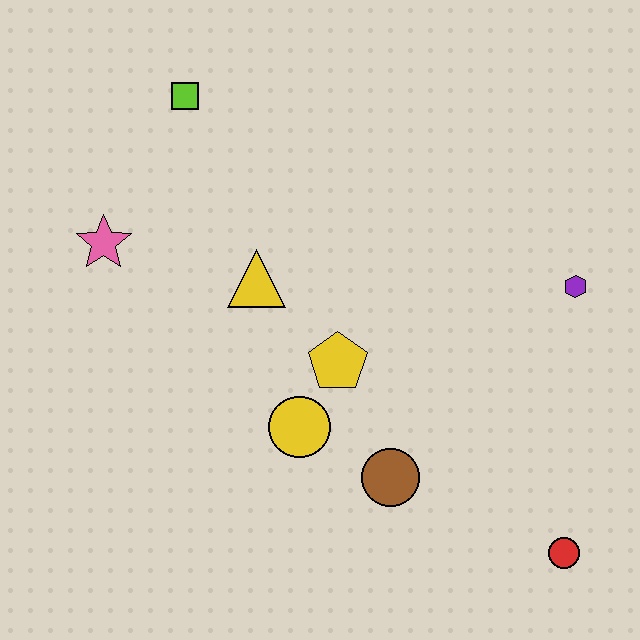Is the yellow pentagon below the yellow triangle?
Yes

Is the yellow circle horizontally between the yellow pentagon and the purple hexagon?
No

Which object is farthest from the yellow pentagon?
The lime square is farthest from the yellow pentagon.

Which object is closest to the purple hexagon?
The yellow pentagon is closest to the purple hexagon.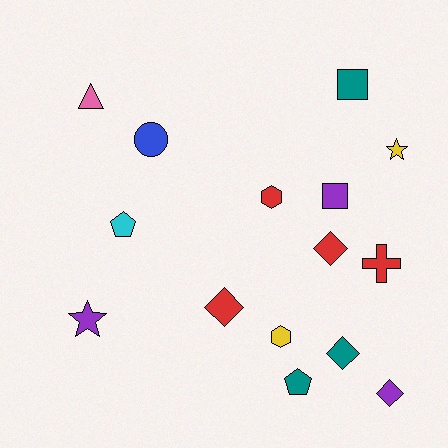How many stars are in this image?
There are 2 stars.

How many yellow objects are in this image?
There are 2 yellow objects.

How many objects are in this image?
There are 15 objects.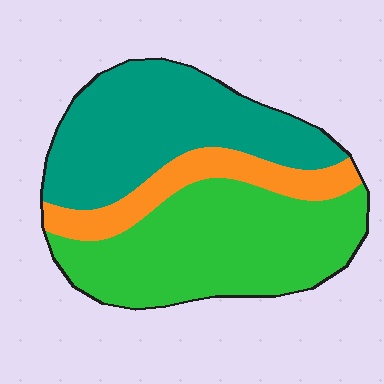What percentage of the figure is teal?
Teal covers around 40% of the figure.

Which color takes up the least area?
Orange, at roughly 15%.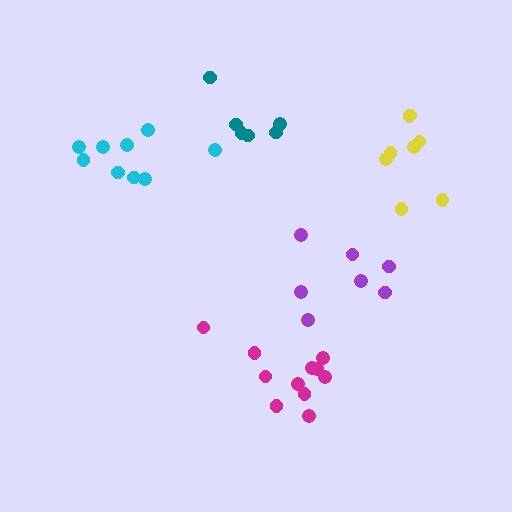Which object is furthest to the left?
The cyan cluster is leftmost.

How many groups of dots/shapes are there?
There are 5 groups.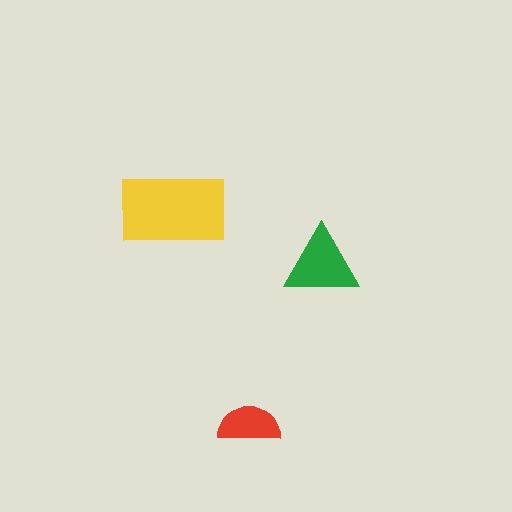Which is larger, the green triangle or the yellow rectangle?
The yellow rectangle.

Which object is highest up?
The yellow rectangle is topmost.